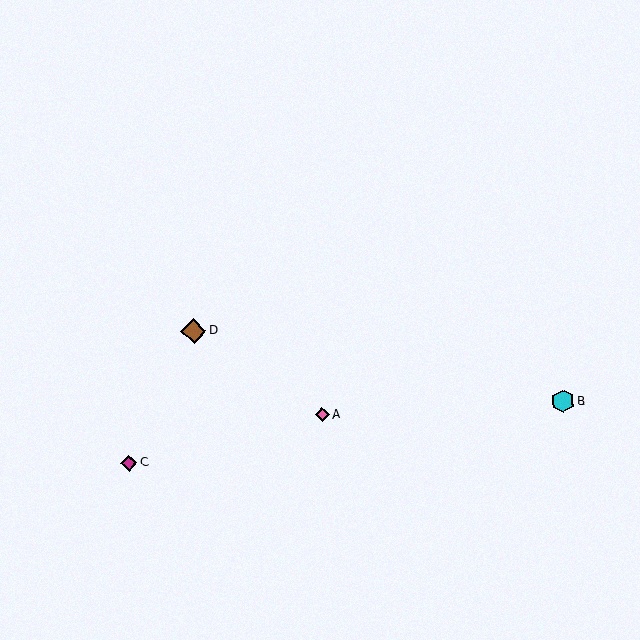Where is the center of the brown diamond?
The center of the brown diamond is at (194, 331).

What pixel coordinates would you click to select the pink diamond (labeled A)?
Click at (322, 415) to select the pink diamond A.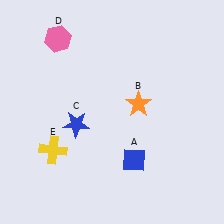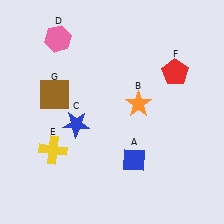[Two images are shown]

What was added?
A red pentagon (F), a brown square (G) were added in Image 2.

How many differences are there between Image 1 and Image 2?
There are 2 differences between the two images.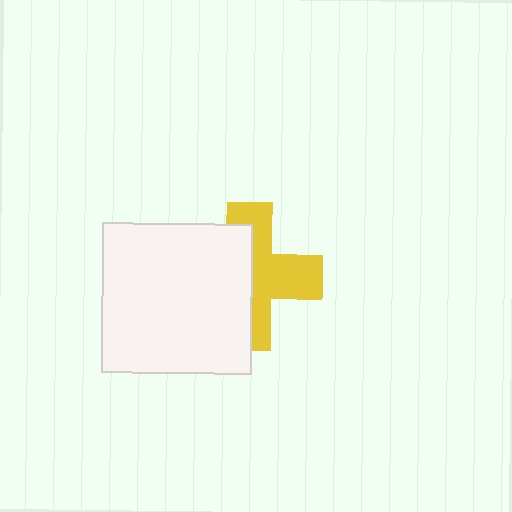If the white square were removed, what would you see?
You would see the complete yellow cross.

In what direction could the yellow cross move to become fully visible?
The yellow cross could move right. That would shift it out from behind the white square entirely.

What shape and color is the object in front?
The object in front is a white square.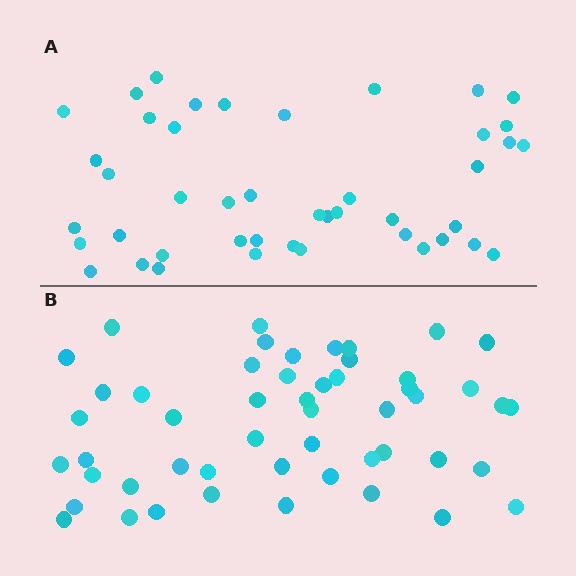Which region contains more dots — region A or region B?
Region B (the bottom region) has more dots.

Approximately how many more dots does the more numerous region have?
Region B has roughly 8 or so more dots than region A.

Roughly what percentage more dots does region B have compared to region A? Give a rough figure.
About 15% more.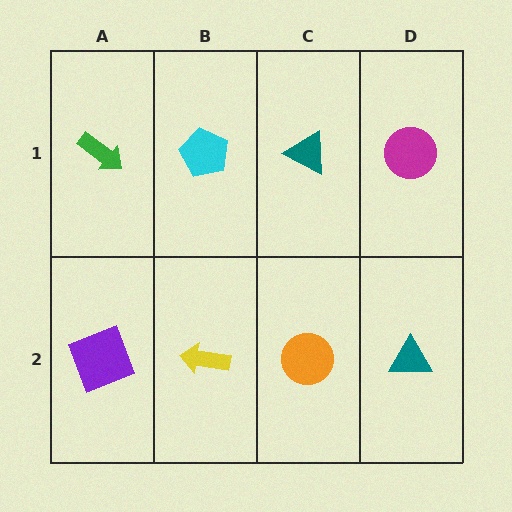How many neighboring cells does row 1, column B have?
3.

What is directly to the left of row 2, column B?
A purple square.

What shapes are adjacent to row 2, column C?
A teal triangle (row 1, column C), a yellow arrow (row 2, column B), a teal triangle (row 2, column D).